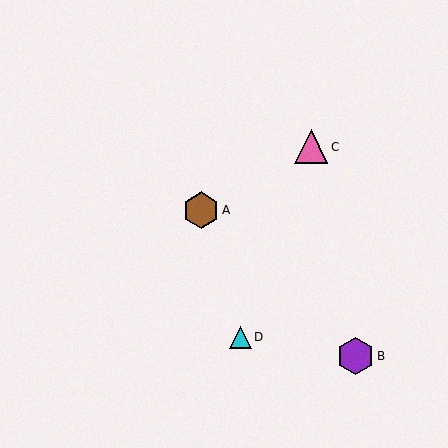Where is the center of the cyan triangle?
The center of the cyan triangle is at (240, 337).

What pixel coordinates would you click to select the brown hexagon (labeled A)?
Click at (201, 210) to select the brown hexagon A.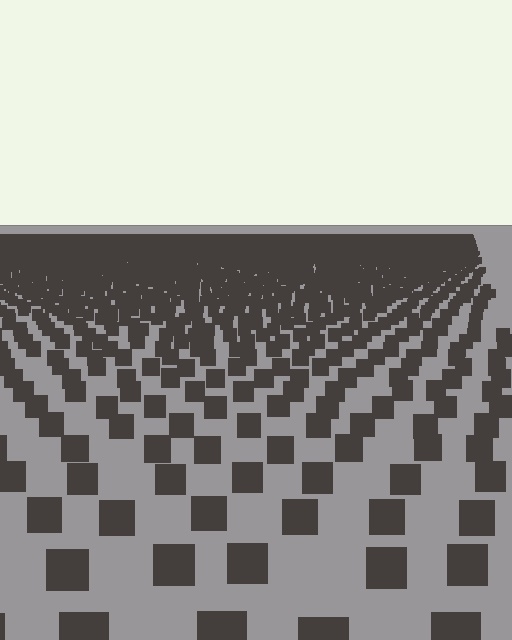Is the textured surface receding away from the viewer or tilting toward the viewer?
The surface is receding away from the viewer. Texture elements get smaller and denser toward the top.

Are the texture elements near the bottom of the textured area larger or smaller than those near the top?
Larger. Near the bottom, elements are closer to the viewer and appear at a bigger on-screen size.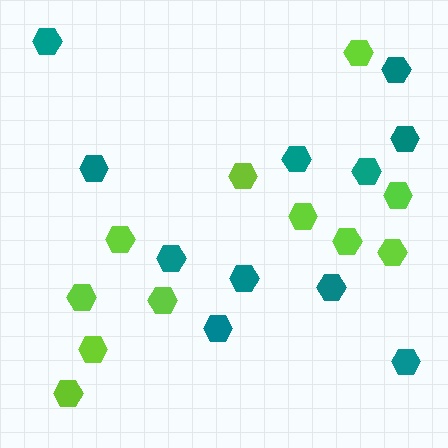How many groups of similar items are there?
There are 2 groups: one group of lime hexagons (11) and one group of teal hexagons (11).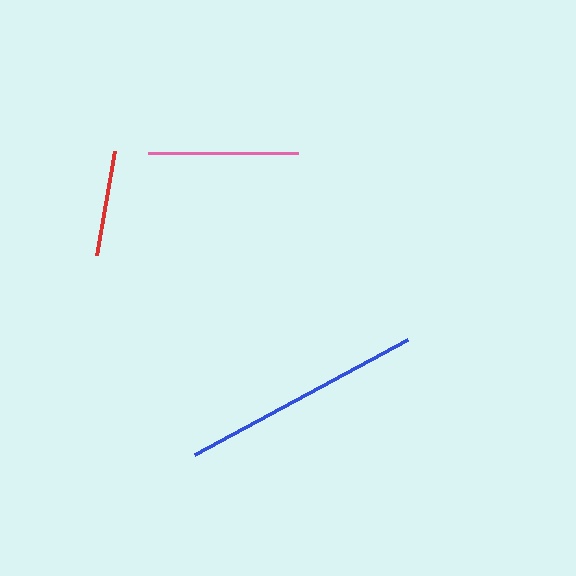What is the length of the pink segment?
The pink segment is approximately 150 pixels long.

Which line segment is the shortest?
The red line is the shortest at approximately 106 pixels.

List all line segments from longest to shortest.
From longest to shortest: blue, pink, red.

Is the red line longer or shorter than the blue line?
The blue line is longer than the red line.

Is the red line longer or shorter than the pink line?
The pink line is longer than the red line.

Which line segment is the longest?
The blue line is the longest at approximately 242 pixels.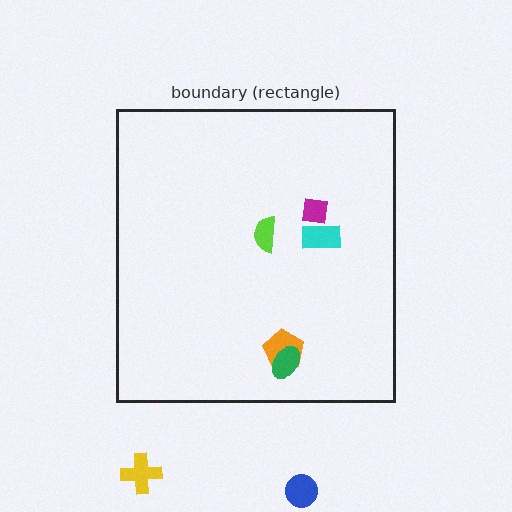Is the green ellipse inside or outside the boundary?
Inside.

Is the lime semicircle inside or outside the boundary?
Inside.